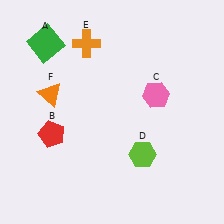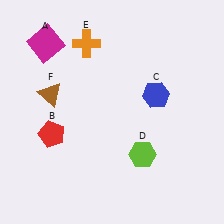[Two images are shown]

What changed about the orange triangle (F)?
In Image 1, F is orange. In Image 2, it changed to brown.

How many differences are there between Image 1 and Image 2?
There are 3 differences between the two images.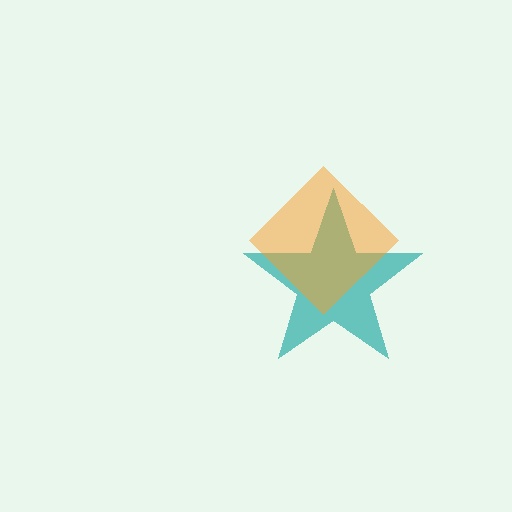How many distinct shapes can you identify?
There are 2 distinct shapes: a teal star, an orange diamond.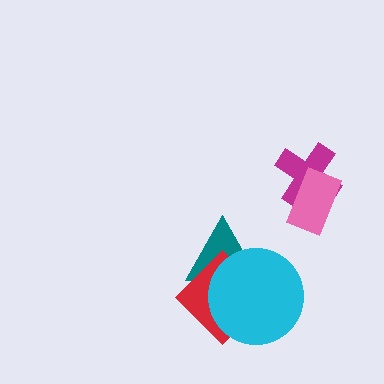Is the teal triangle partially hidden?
Yes, it is partially covered by another shape.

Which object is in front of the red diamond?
The cyan circle is in front of the red diamond.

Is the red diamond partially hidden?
Yes, it is partially covered by another shape.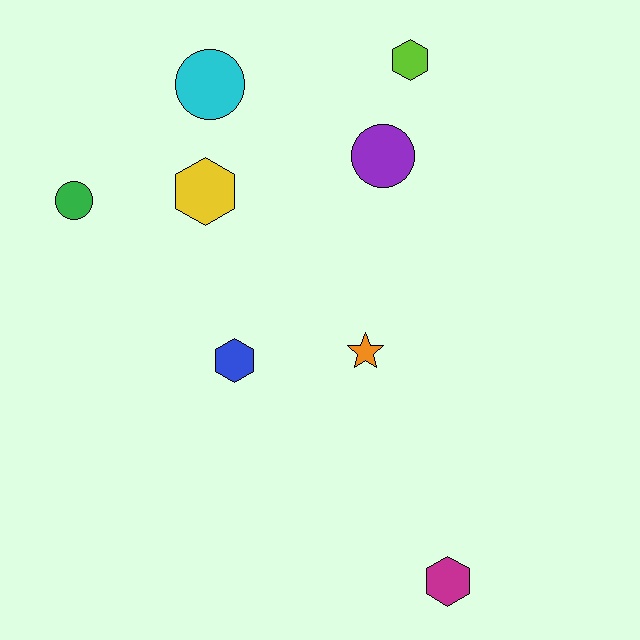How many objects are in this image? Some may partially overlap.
There are 8 objects.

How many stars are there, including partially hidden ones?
There is 1 star.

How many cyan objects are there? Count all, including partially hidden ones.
There is 1 cyan object.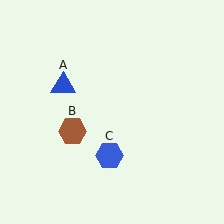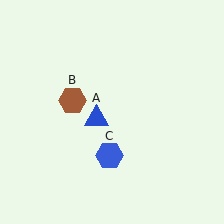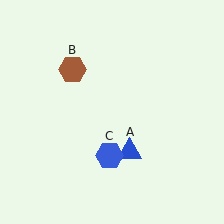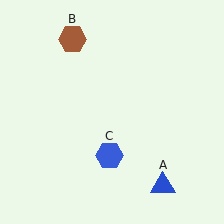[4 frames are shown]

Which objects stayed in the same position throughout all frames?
Blue hexagon (object C) remained stationary.